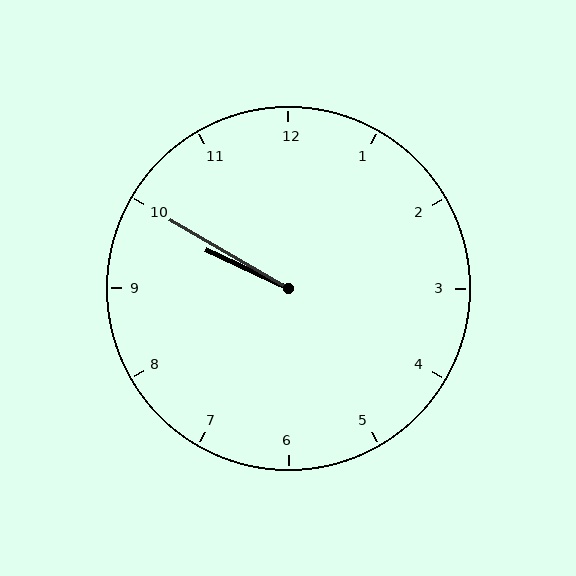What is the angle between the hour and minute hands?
Approximately 5 degrees.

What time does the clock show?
9:50.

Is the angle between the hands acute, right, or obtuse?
It is acute.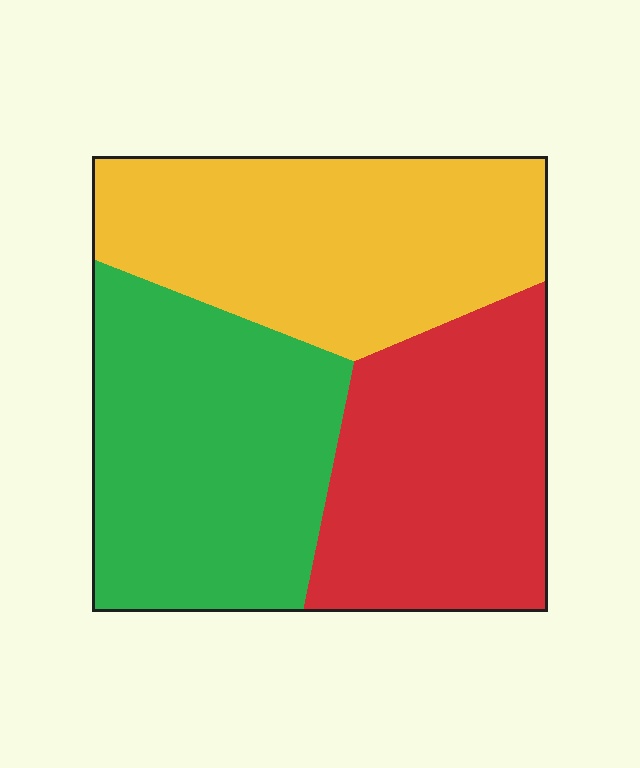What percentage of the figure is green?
Green takes up about one third (1/3) of the figure.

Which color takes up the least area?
Red, at roughly 30%.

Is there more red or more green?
Green.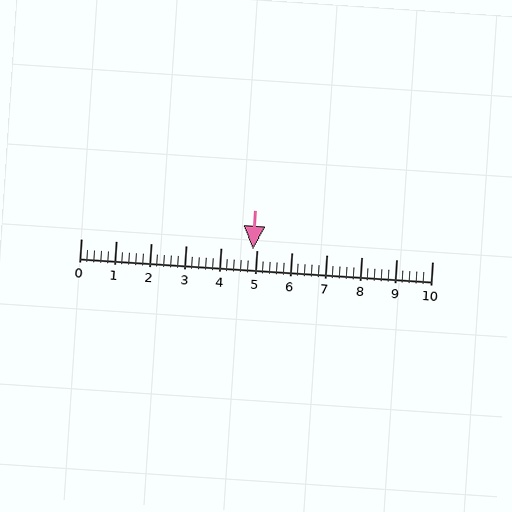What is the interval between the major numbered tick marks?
The major tick marks are spaced 1 units apart.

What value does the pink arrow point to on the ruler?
The pink arrow points to approximately 4.9.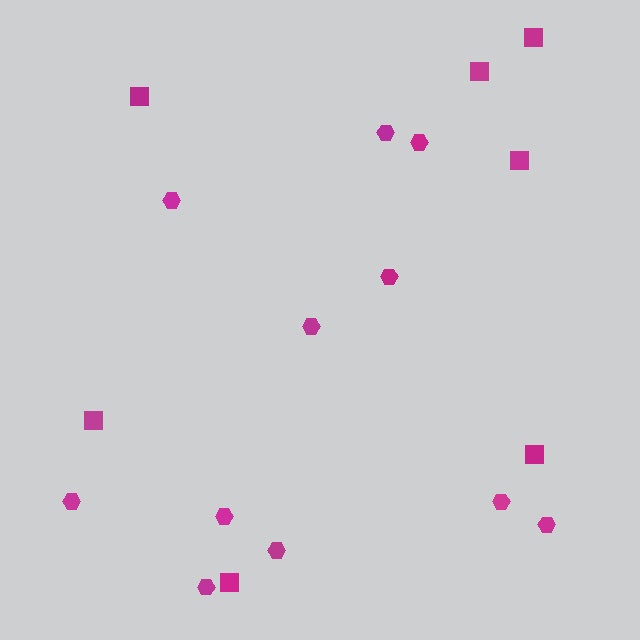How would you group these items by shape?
There are 2 groups: one group of hexagons (11) and one group of squares (7).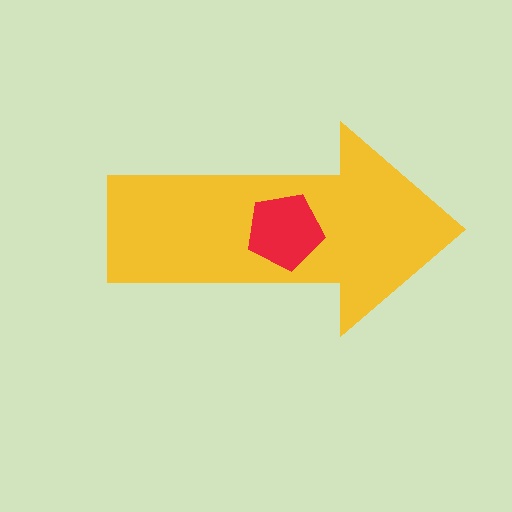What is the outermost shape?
The yellow arrow.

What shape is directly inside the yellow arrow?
The red pentagon.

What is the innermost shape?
The red pentagon.